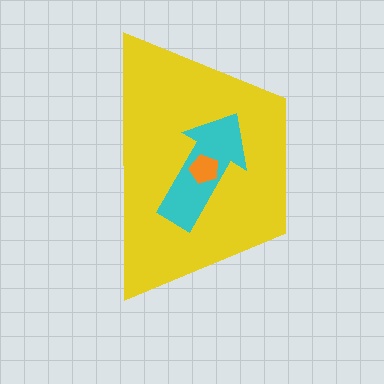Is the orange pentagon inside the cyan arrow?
Yes.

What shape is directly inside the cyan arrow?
The orange pentagon.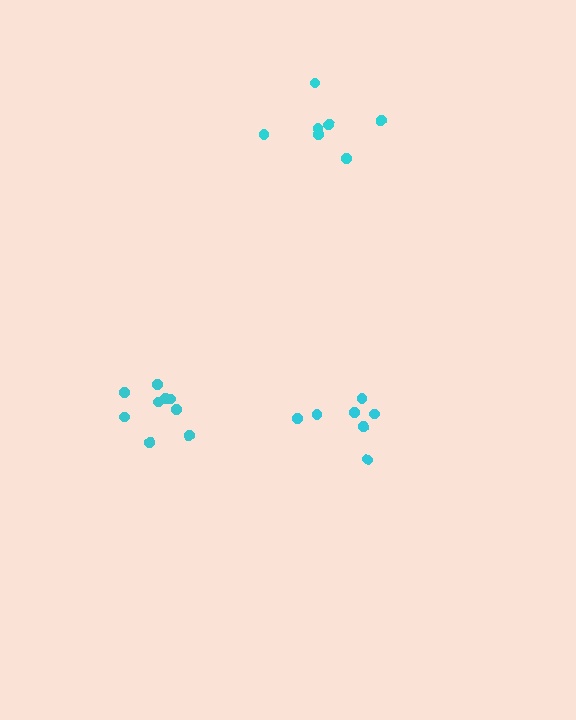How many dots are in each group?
Group 1: 7 dots, Group 2: 7 dots, Group 3: 9 dots (23 total).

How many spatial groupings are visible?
There are 3 spatial groupings.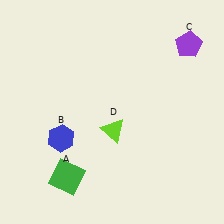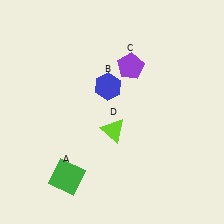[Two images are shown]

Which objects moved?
The objects that moved are: the blue hexagon (B), the purple pentagon (C).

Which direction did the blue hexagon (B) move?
The blue hexagon (B) moved up.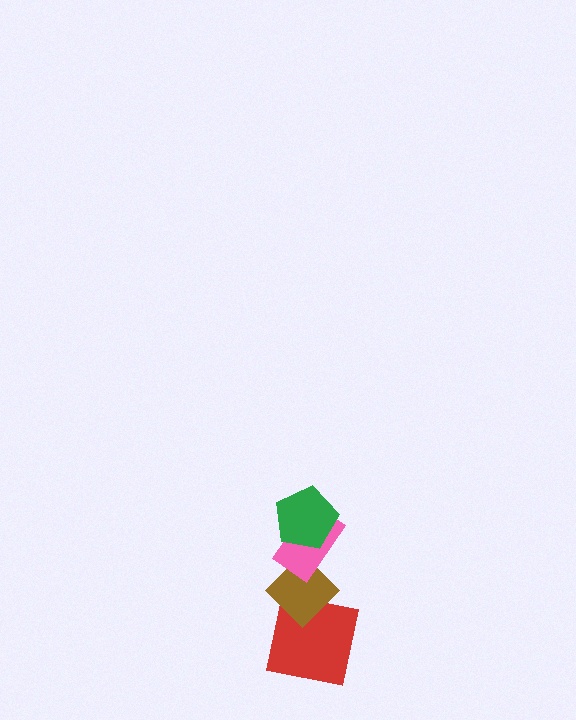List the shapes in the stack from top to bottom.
From top to bottom: the green pentagon, the pink rectangle, the brown diamond, the red square.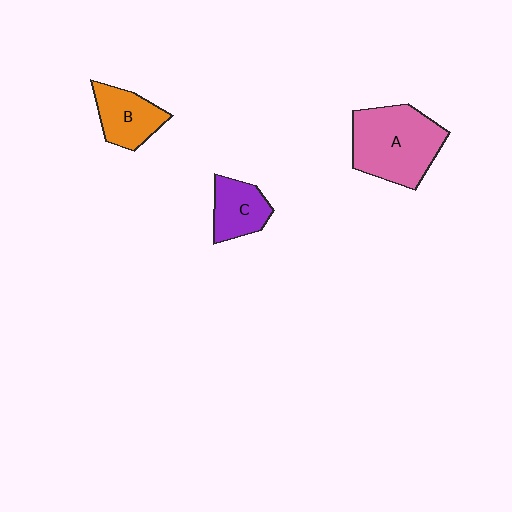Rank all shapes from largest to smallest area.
From largest to smallest: A (pink), B (orange), C (purple).